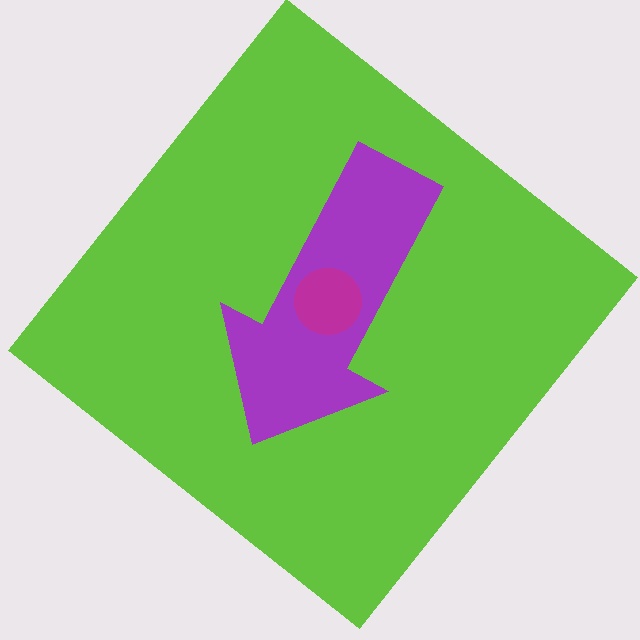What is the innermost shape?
The magenta circle.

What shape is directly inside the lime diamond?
The purple arrow.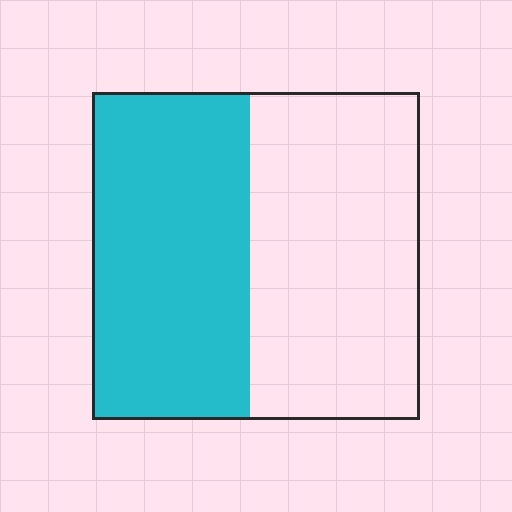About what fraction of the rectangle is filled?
About one half (1/2).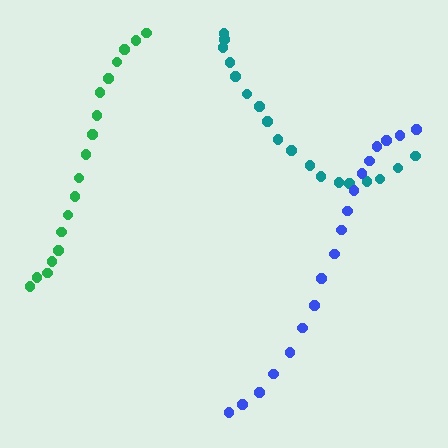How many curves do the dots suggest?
There are 3 distinct paths.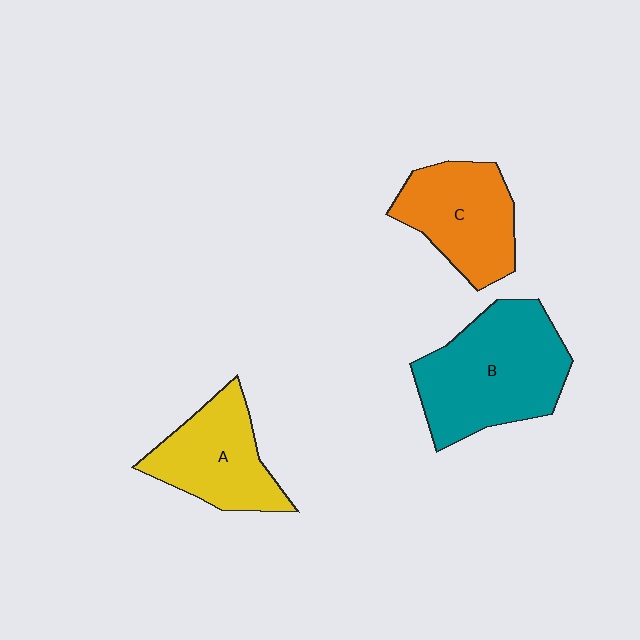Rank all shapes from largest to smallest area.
From largest to smallest: B (teal), C (orange), A (yellow).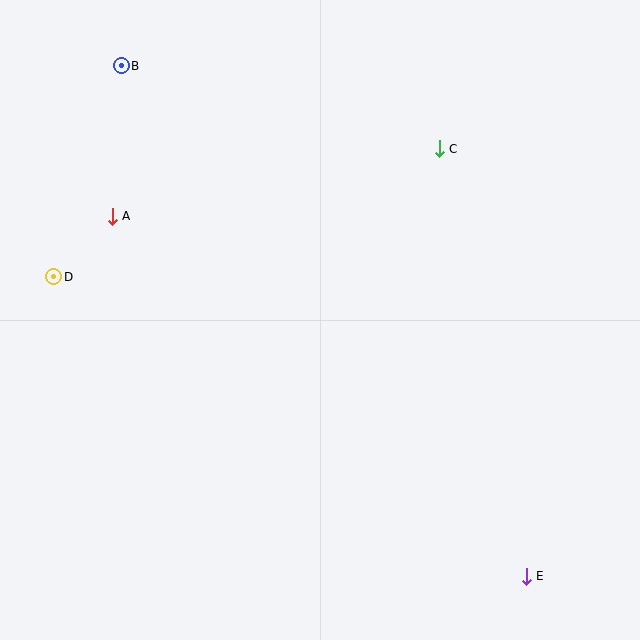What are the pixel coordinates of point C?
Point C is at (439, 149).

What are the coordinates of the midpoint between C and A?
The midpoint between C and A is at (276, 182).